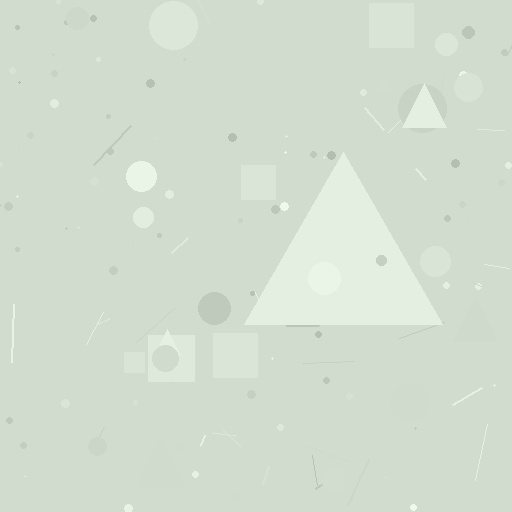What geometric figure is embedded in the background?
A triangle is embedded in the background.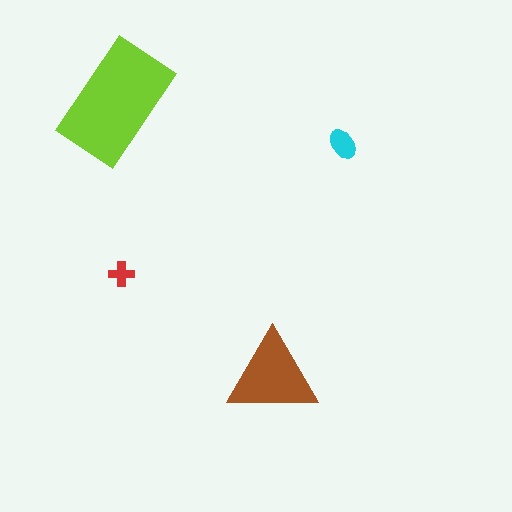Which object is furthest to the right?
The cyan ellipse is rightmost.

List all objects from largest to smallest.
The lime rectangle, the brown triangle, the cyan ellipse, the red cross.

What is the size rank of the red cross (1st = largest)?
4th.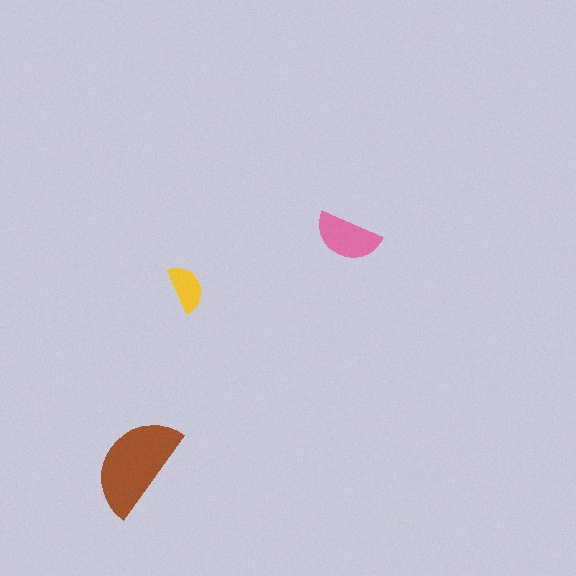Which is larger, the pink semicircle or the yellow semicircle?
The pink one.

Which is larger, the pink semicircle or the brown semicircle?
The brown one.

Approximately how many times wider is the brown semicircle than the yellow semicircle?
About 2 times wider.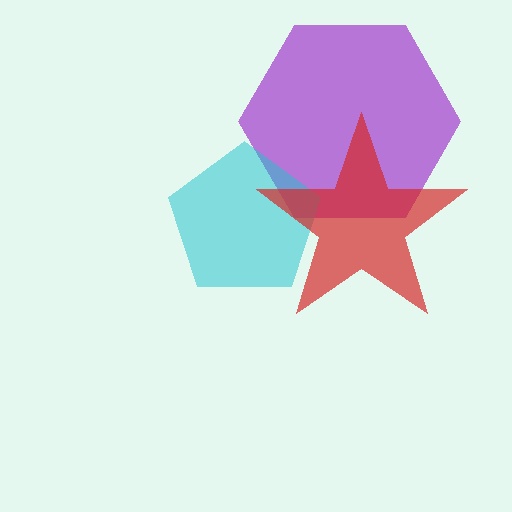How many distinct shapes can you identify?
There are 3 distinct shapes: a purple hexagon, a cyan pentagon, a red star.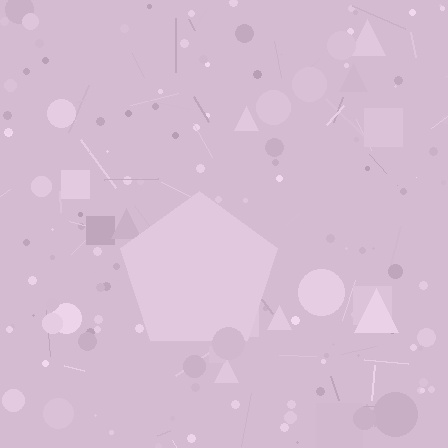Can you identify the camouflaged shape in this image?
The camouflaged shape is a pentagon.